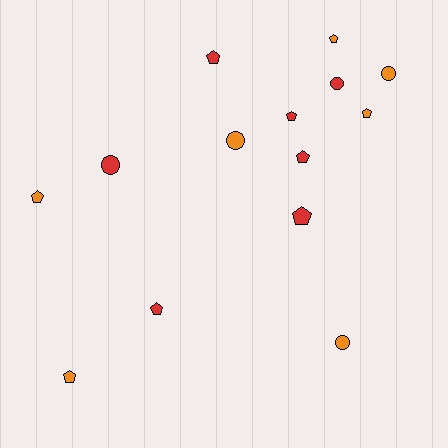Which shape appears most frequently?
Pentagon, with 9 objects.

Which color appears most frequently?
Red, with 7 objects.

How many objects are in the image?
There are 14 objects.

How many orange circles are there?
There are 3 orange circles.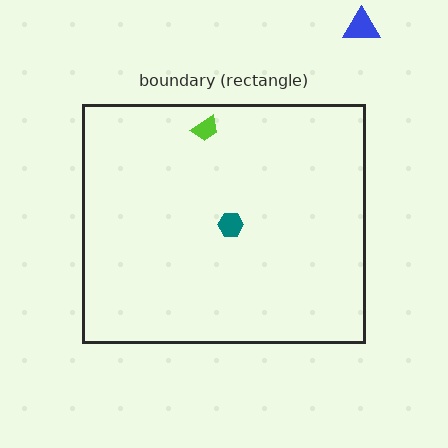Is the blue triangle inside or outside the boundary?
Outside.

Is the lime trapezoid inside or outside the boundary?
Inside.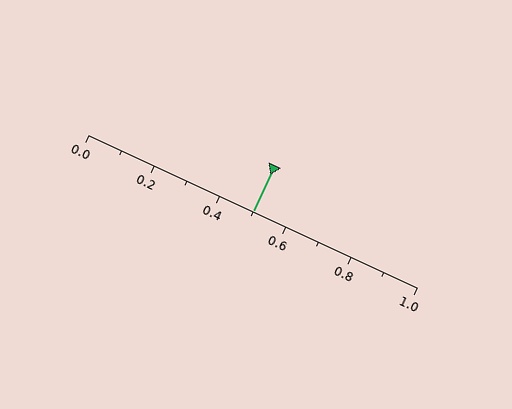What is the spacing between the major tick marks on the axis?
The major ticks are spaced 0.2 apart.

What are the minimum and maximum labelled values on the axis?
The axis runs from 0.0 to 1.0.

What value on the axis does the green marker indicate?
The marker indicates approximately 0.5.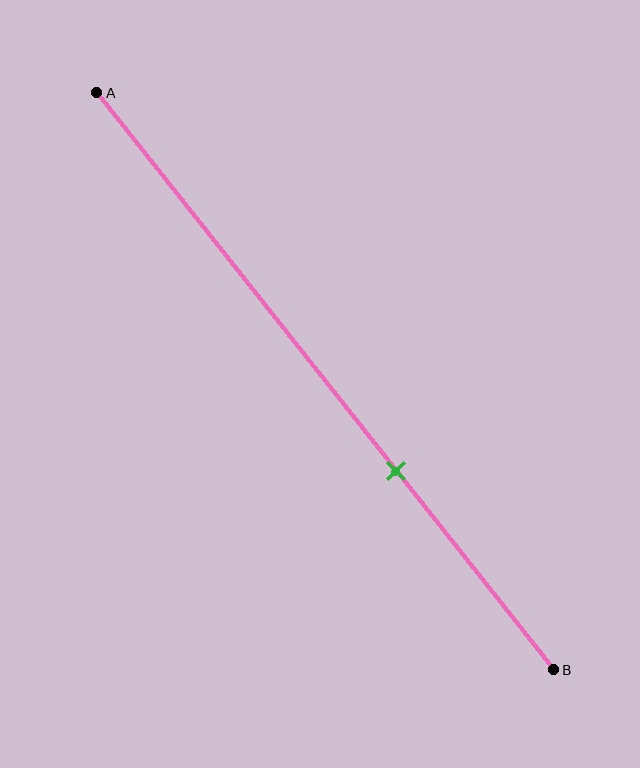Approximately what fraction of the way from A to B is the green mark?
The green mark is approximately 65% of the way from A to B.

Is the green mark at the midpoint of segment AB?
No, the mark is at about 65% from A, not at the 50% midpoint.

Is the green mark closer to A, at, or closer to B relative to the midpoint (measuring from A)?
The green mark is closer to point B than the midpoint of segment AB.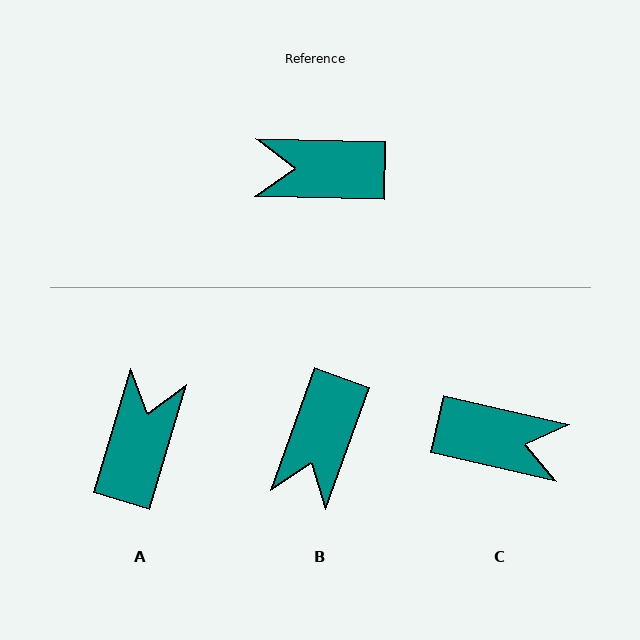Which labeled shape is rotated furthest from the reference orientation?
C, about 168 degrees away.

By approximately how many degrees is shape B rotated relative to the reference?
Approximately 72 degrees counter-clockwise.